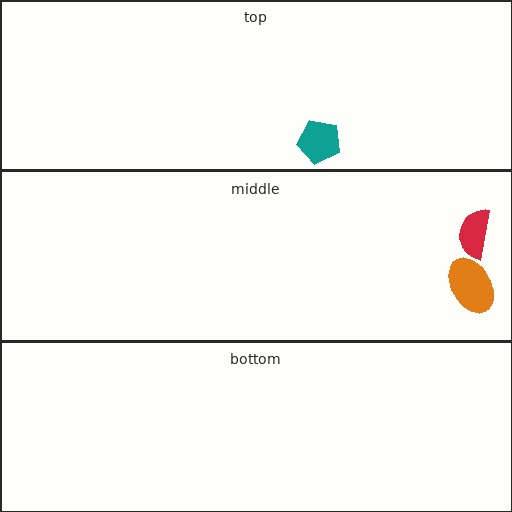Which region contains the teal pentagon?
The top region.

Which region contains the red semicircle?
The middle region.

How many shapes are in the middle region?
2.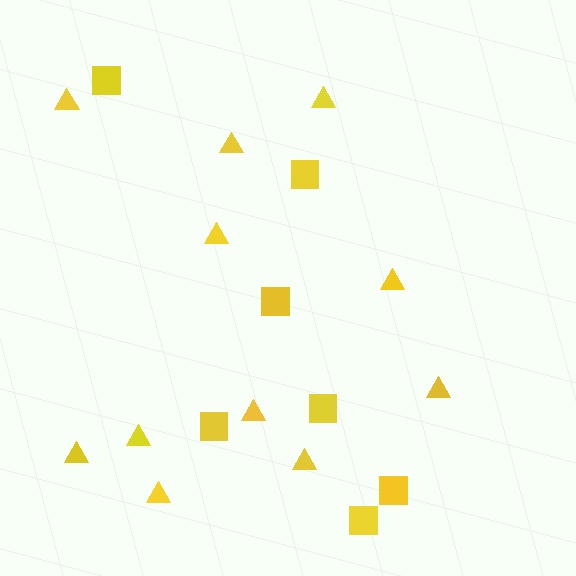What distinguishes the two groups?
There are 2 groups: one group of squares (7) and one group of triangles (11).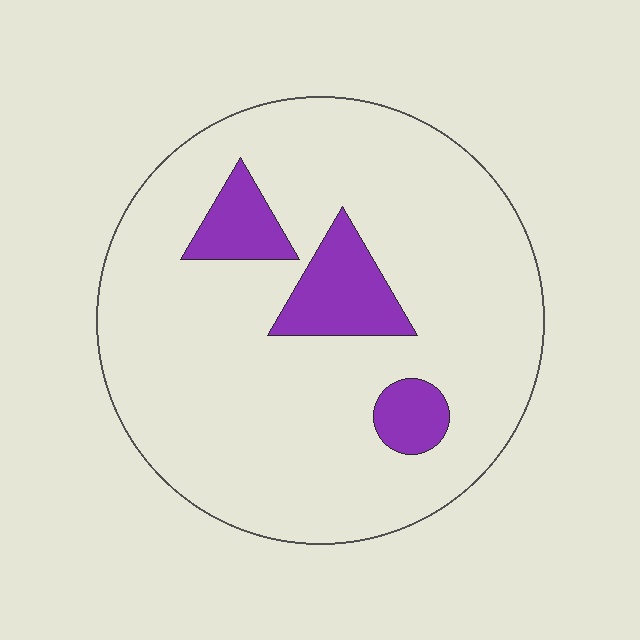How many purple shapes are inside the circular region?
3.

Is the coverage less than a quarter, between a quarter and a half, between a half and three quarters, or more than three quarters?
Less than a quarter.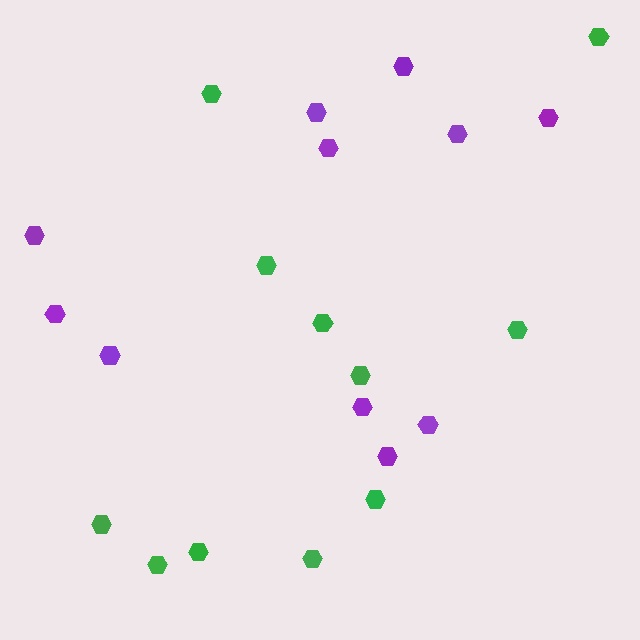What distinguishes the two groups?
There are 2 groups: one group of green hexagons (11) and one group of purple hexagons (11).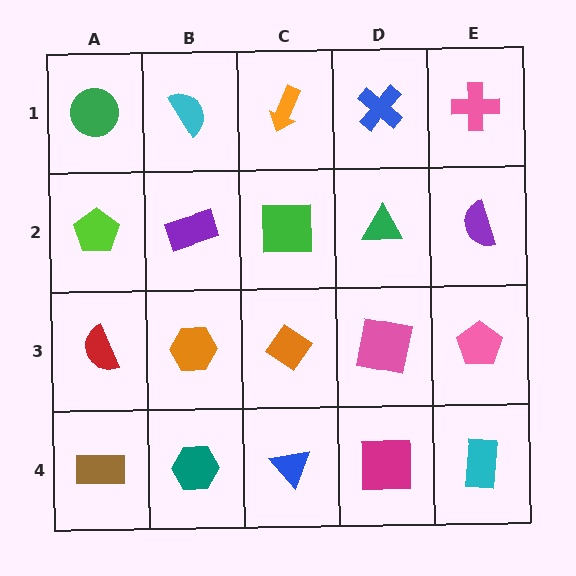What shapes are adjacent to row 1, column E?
A purple semicircle (row 2, column E), a blue cross (row 1, column D).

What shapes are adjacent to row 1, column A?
A lime pentagon (row 2, column A), a cyan semicircle (row 1, column B).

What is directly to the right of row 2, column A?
A purple rectangle.